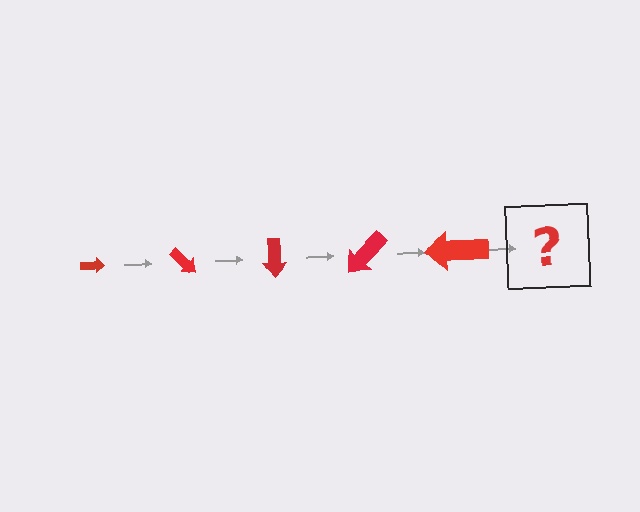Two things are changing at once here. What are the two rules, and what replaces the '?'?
The two rules are that the arrow grows larger each step and it rotates 45 degrees each step. The '?' should be an arrow, larger than the previous one and rotated 225 degrees from the start.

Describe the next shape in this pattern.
It should be an arrow, larger than the previous one and rotated 225 degrees from the start.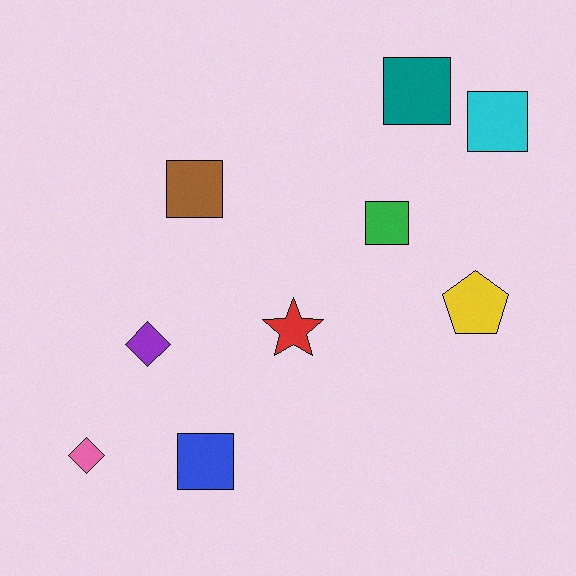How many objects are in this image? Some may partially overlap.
There are 9 objects.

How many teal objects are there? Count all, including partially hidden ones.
There is 1 teal object.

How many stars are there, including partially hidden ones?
There is 1 star.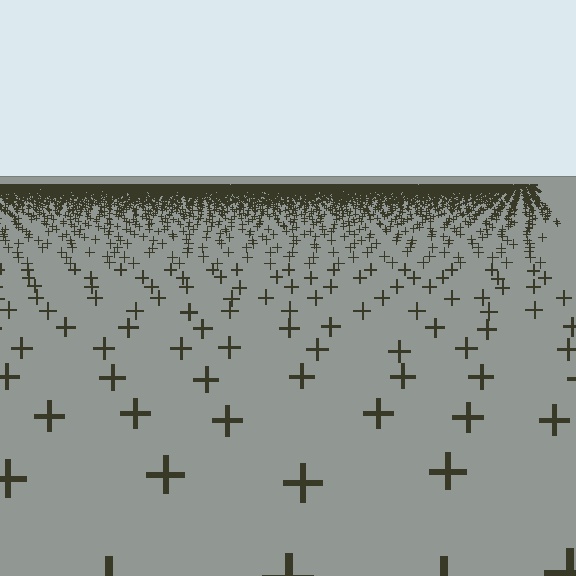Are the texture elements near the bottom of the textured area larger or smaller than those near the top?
Larger. Near the bottom, elements are closer to the viewer and appear at a bigger on-screen size.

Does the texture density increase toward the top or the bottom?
Density increases toward the top.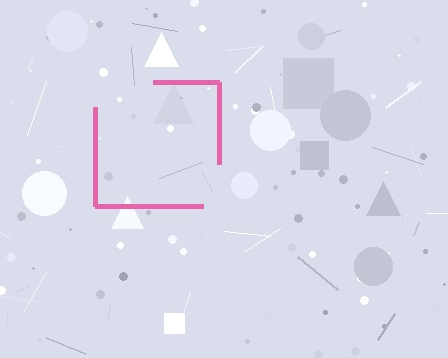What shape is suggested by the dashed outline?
The dashed outline suggests a square.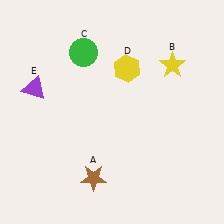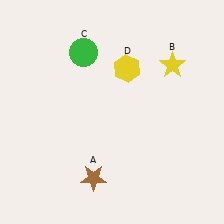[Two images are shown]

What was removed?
The purple triangle (E) was removed in Image 2.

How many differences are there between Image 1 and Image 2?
There is 1 difference between the two images.